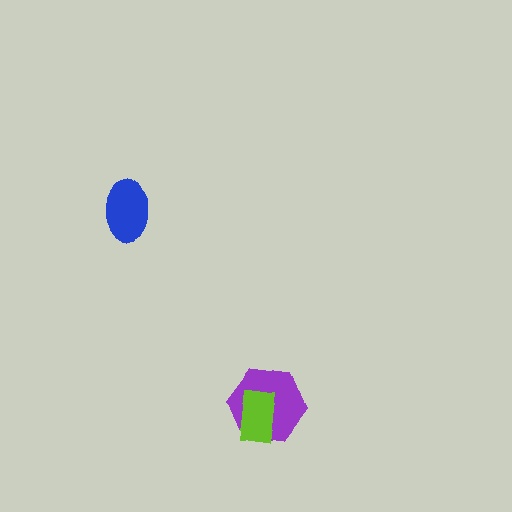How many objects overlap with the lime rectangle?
1 object overlaps with the lime rectangle.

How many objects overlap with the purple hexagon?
1 object overlaps with the purple hexagon.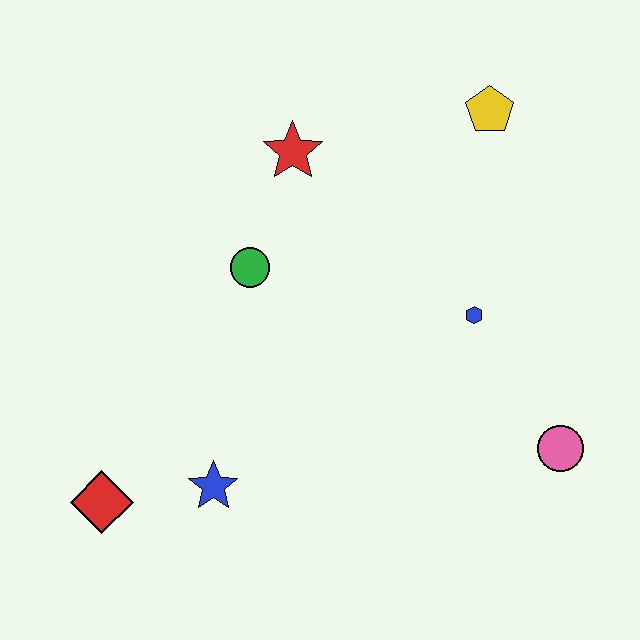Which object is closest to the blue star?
The red diamond is closest to the blue star.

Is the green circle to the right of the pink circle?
No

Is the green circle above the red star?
No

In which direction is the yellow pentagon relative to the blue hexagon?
The yellow pentagon is above the blue hexagon.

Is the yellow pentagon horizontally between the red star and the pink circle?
Yes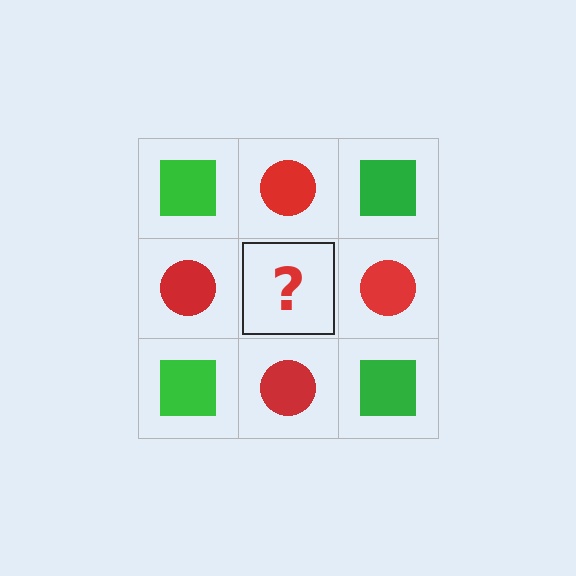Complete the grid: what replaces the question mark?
The question mark should be replaced with a green square.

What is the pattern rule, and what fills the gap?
The rule is that it alternates green square and red circle in a checkerboard pattern. The gap should be filled with a green square.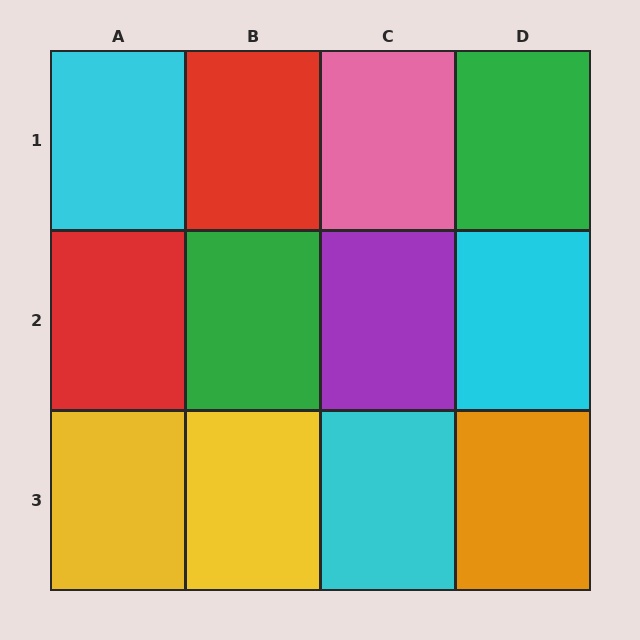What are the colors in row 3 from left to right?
Yellow, yellow, cyan, orange.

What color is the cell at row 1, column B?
Red.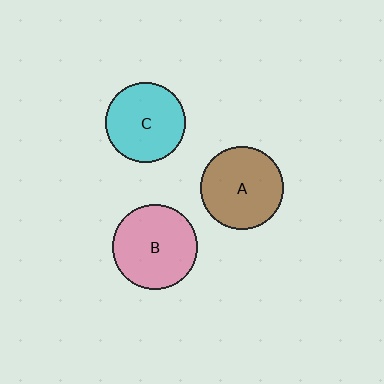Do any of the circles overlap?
No, none of the circles overlap.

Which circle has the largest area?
Circle B (pink).